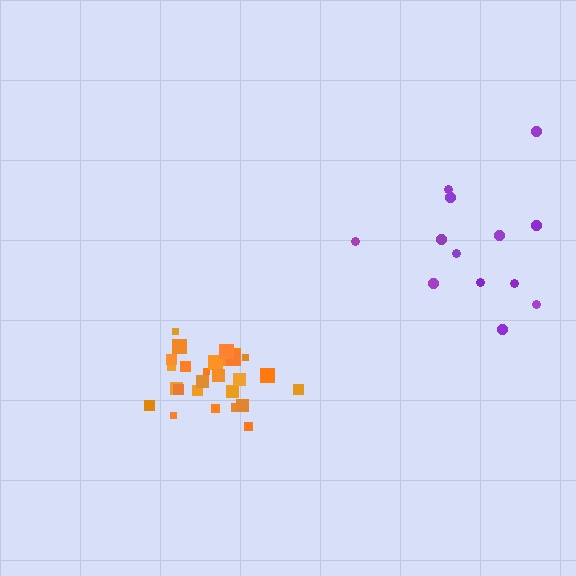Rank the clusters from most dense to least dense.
orange, purple.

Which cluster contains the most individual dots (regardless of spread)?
Orange (27).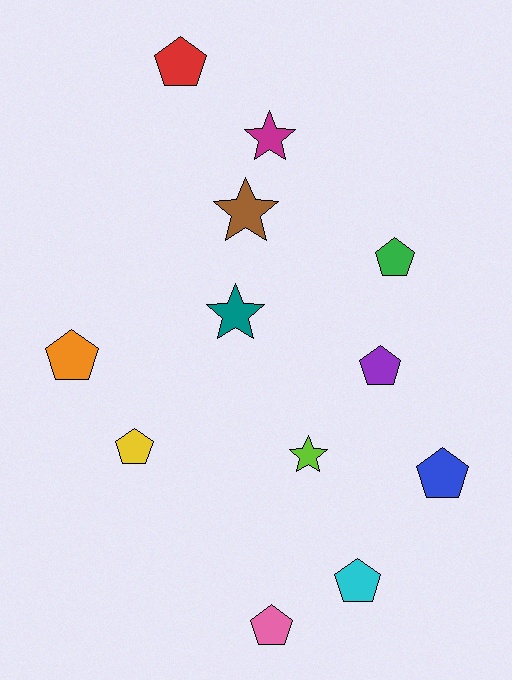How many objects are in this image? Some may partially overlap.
There are 12 objects.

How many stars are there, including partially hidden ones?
There are 4 stars.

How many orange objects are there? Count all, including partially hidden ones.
There is 1 orange object.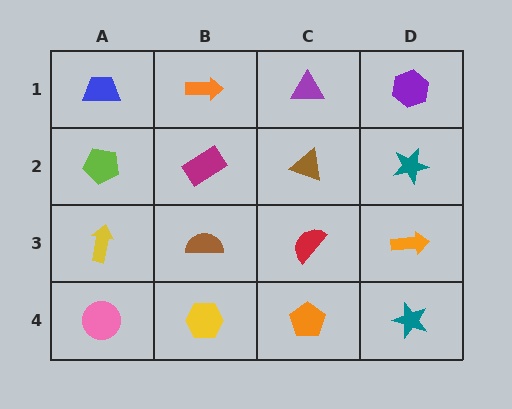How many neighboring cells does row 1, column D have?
2.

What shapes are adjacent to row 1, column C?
A brown triangle (row 2, column C), an orange arrow (row 1, column B), a purple hexagon (row 1, column D).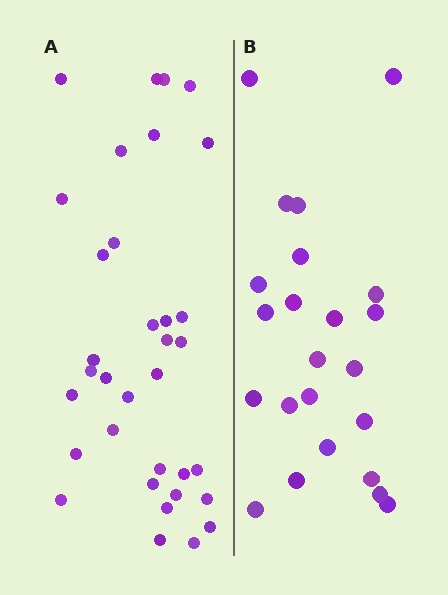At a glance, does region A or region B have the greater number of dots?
Region A (the left region) has more dots.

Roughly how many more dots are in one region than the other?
Region A has roughly 12 or so more dots than region B.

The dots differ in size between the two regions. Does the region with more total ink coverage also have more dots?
No. Region B has more total ink coverage because its dots are larger, but region A actually contains more individual dots. Total area can be misleading — the number of items is what matters here.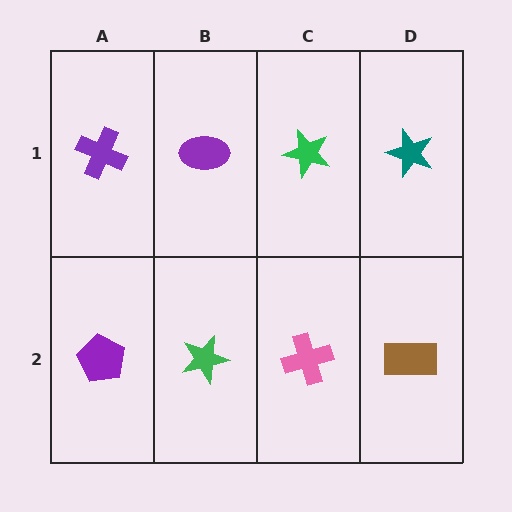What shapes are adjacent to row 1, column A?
A purple pentagon (row 2, column A), a purple ellipse (row 1, column B).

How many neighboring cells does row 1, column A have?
2.